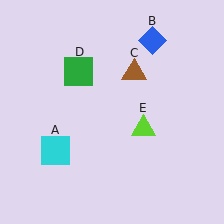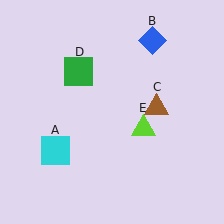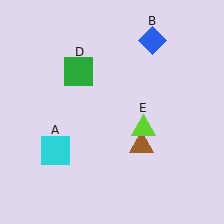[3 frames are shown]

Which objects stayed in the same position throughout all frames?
Cyan square (object A) and blue diamond (object B) and green square (object D) and lime triangle (object E) remained stationary.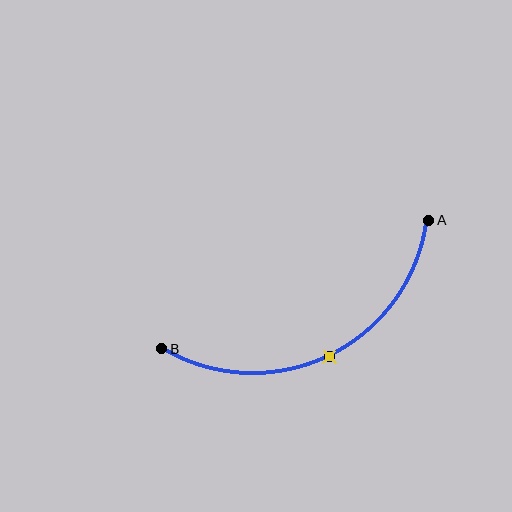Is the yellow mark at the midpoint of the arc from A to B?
Yes. The yellow mark lies on the arc at equal arc-length from both A and B — it is the arc midpoint.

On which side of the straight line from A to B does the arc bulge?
The arc bulges below the straight line connecting A and B.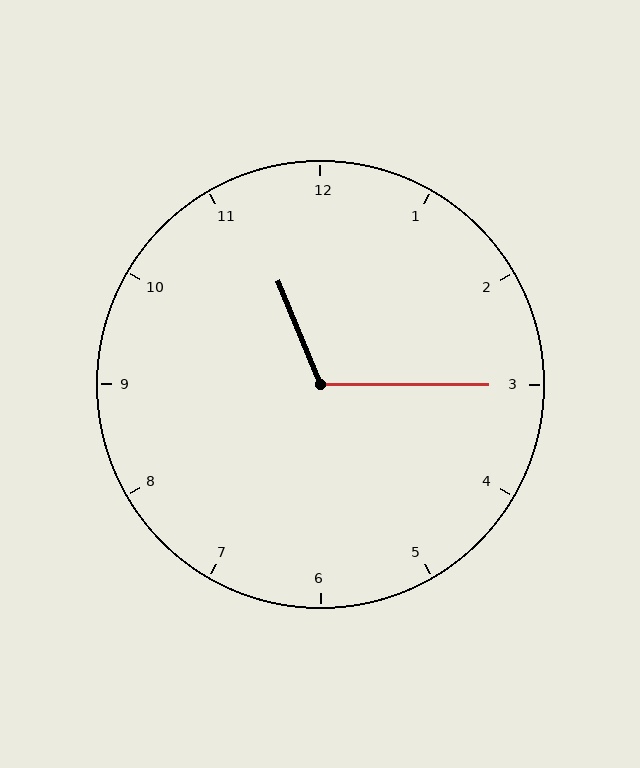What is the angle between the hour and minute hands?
Approximately 112 degrees.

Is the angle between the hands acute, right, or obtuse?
It is obtuse.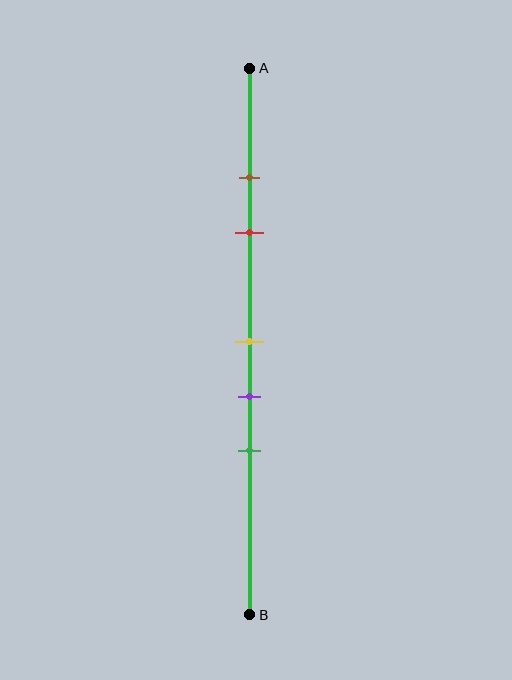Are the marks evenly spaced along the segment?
No, the marks are not evenly spaced.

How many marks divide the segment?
There are 5 marks dividing the segment.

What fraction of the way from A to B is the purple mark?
The purple mark is approximately 60% (0.6) of the way from A to B.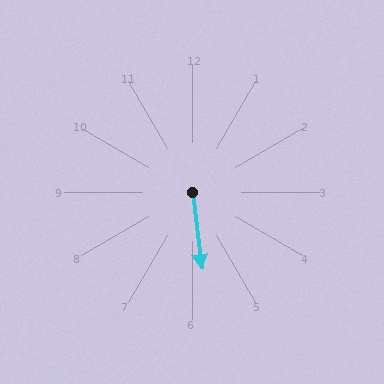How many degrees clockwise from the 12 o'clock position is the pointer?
Approximately 173 degrees.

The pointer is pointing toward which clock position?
Roughly 6 o'clock.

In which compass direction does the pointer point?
South.